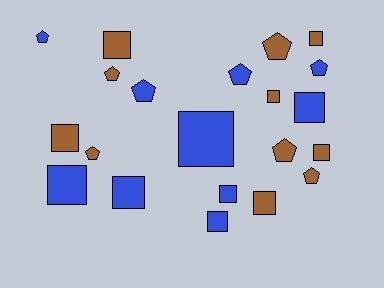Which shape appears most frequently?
Square, with 12 objects.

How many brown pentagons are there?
There are 5 brown pentagons.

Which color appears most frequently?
Brown, with 11 objects.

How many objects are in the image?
There are 21 objects.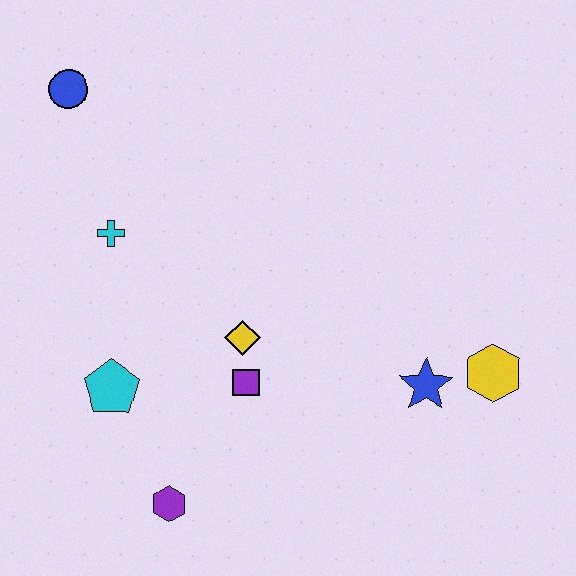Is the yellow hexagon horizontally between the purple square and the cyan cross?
No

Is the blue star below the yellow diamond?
Yes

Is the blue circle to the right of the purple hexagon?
No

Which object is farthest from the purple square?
The blue circle is farthest from the purple square.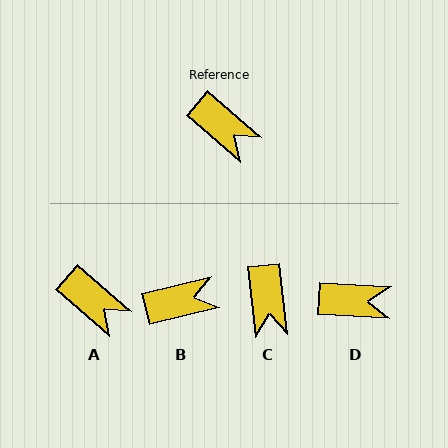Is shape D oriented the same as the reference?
No, it is off by about 38 degrees.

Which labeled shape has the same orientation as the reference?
A.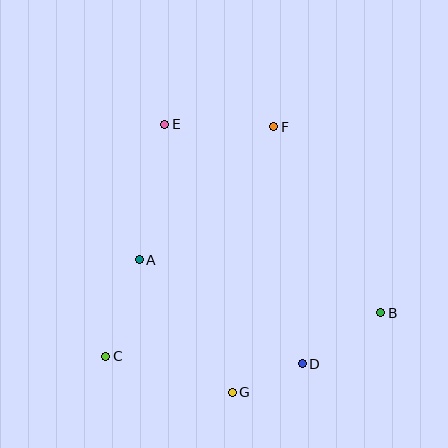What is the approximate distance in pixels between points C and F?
The distance between C and F is approximately 284 pixels.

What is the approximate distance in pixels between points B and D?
The distance between B and D is approximately 93 pixels.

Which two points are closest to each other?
Points D and G are closest to each other.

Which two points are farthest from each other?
Points B and E are farthest from each other.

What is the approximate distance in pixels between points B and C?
The distance between B and C is approximately 278 pixels.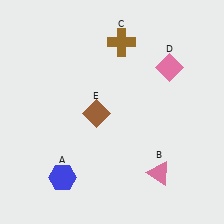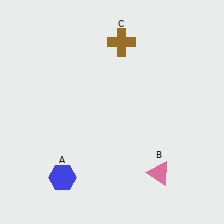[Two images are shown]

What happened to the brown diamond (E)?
The brown diamond (E) was removed in Image 2. It was in the bottom-left area of Image 1.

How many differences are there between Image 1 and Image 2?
There are 2 differences between the two images.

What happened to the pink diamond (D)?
The pink diamond (D) was removed in Image 2. It was in the top-right area of Image 1.